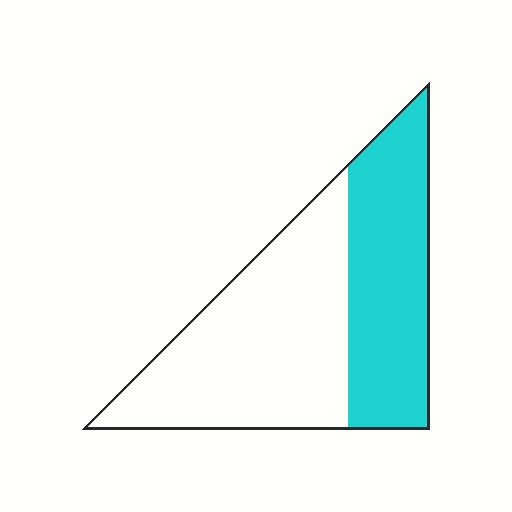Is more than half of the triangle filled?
No.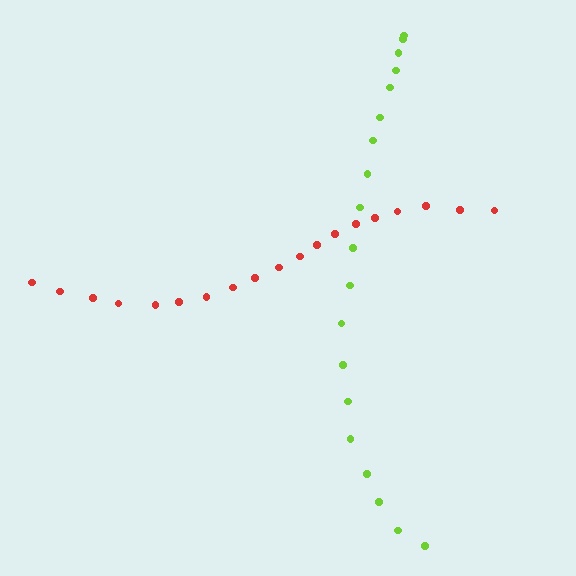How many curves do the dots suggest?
There are 2 distinct paths.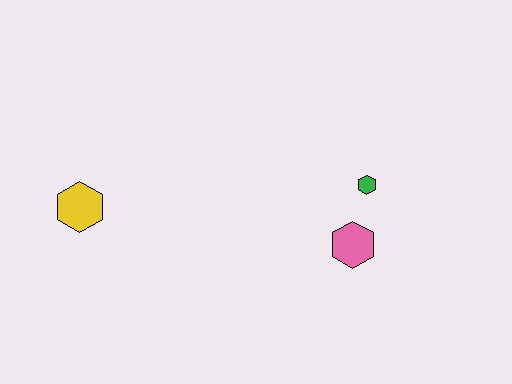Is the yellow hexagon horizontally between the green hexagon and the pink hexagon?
No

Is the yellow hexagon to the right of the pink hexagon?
No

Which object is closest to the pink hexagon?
The green hexagon is closest to the pink hexagon.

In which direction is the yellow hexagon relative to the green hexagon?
The yellow hexagon is to the left of the green hexagon.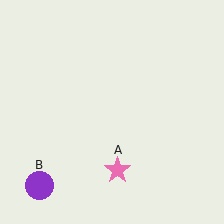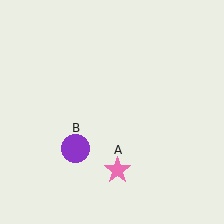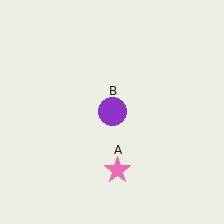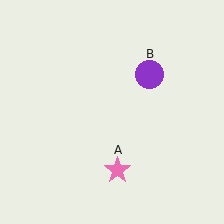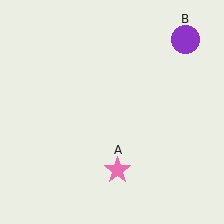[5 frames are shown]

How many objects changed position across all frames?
1 object changed position: purple circle (object B).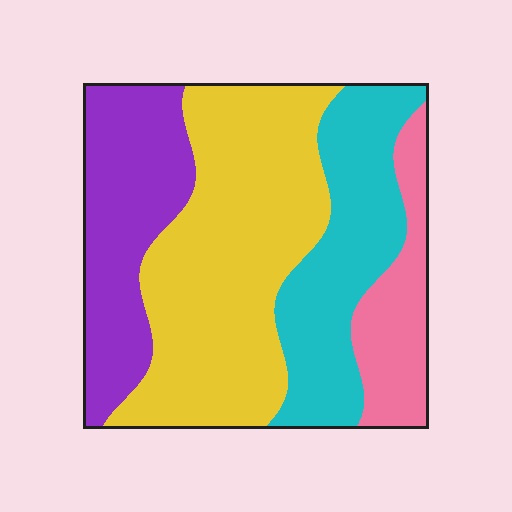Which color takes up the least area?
Pink, at roughly 15%.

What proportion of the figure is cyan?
Cyan takes up between a sixth and a third of the figure.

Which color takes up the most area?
Yellow, at roughly 40%.